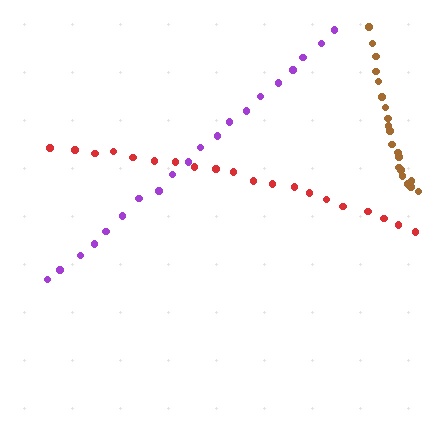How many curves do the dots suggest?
There are 3 distinct paths.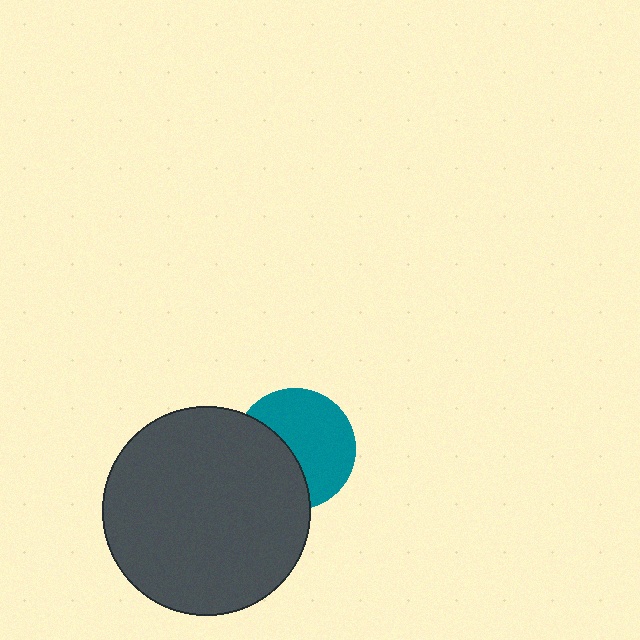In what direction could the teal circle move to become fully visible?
The teal circle could move right. That would shift it out from behind the dark gray circle entirely.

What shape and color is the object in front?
The object in front is a dark gray circle.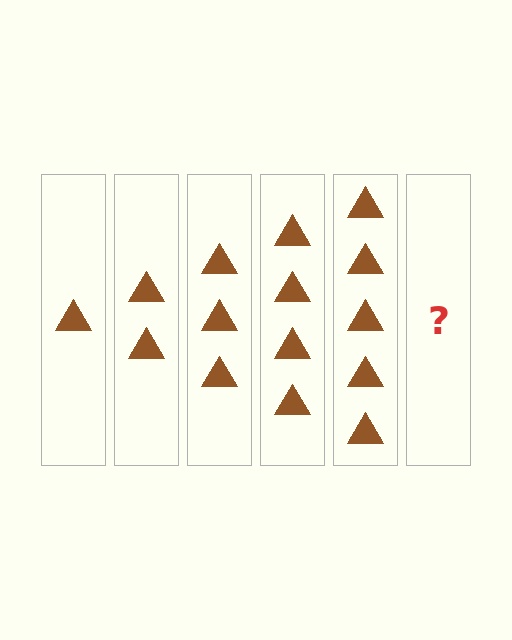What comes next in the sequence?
The next element should be 6 triangles.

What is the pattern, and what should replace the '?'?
The pattern is that each step adds one more triangle. The '?' should be 6 triangles.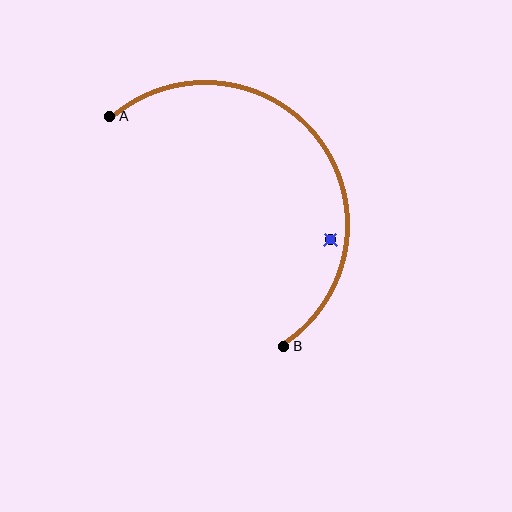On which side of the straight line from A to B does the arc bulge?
The arc bulges above and to the right of the straight line connecting A and B.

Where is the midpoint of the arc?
The arc midpoint is the point on the curve farthest from the straight line joining A and B. It sits above and to the right of that line.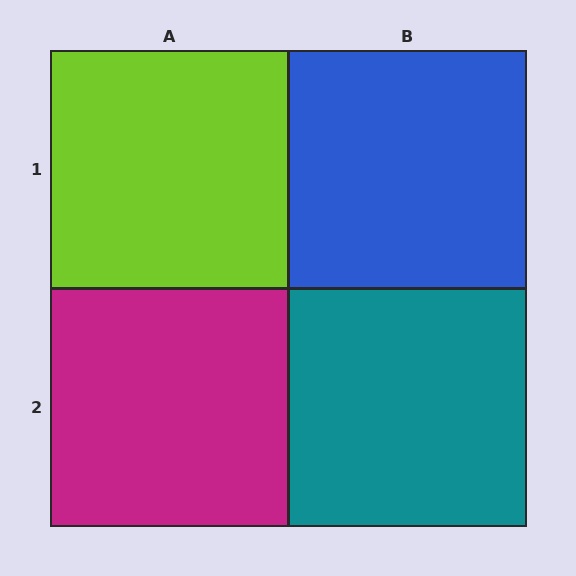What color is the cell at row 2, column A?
Magenta.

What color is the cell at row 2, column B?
Teal.